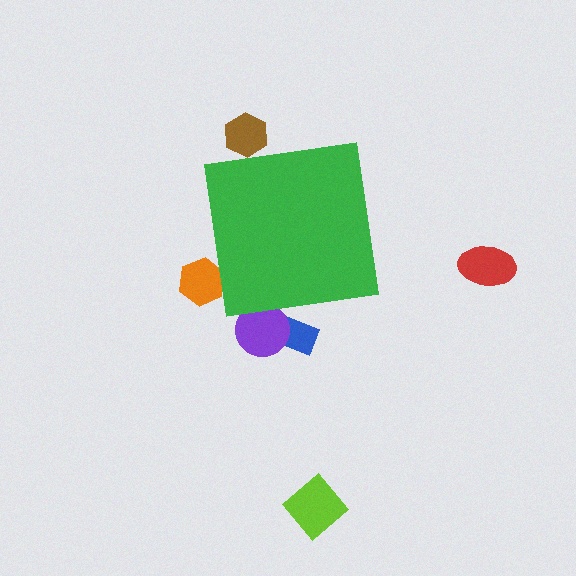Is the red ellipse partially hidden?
No, the red ellipse is fully visible.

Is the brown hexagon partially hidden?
Yes, the brown hexagon is partially hidden behind the green square.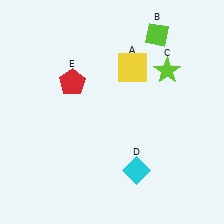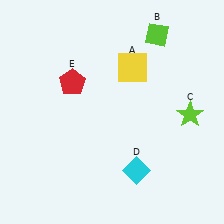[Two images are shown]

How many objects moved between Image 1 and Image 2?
1 object moved between the two images.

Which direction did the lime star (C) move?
The lime star (C) moved down.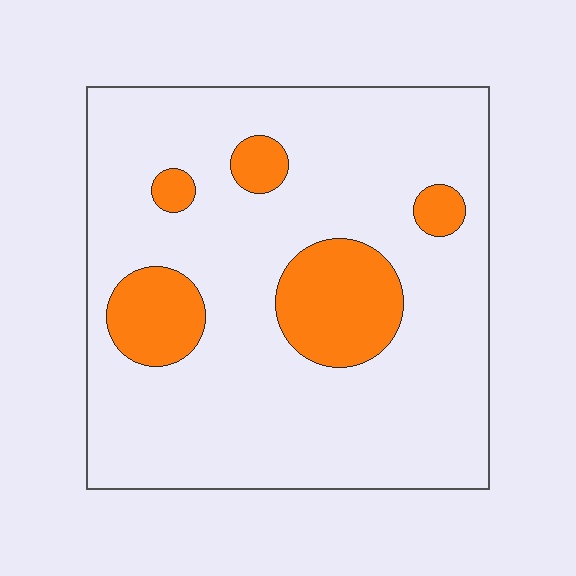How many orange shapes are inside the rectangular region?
5.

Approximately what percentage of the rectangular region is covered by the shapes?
Approximately 15%.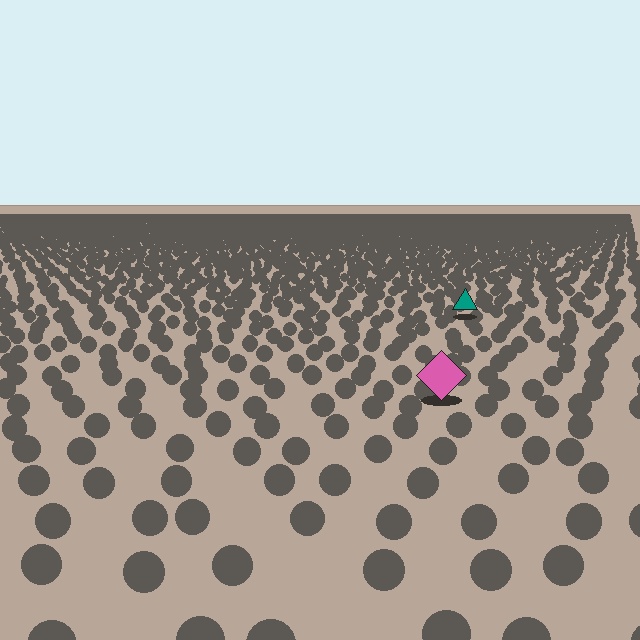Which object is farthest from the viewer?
The teal triangle is farthest from the viewer. It appears smaller and the ground texture around it is denser.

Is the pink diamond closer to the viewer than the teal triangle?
Yes. The pink diamond is closer — you can tell from the texture gradient: the ground texture is coarser near it.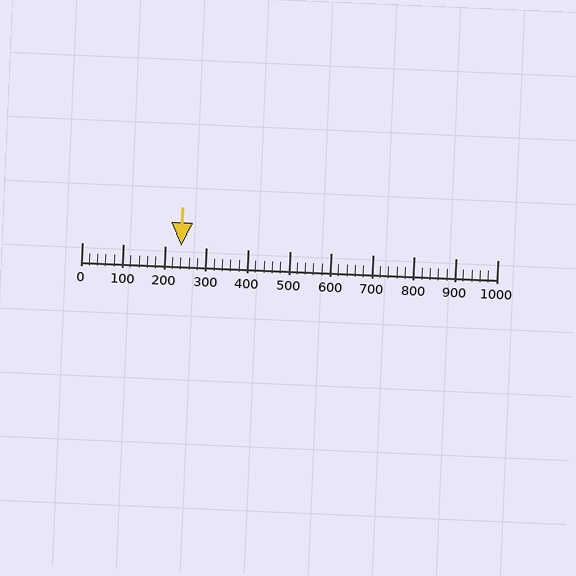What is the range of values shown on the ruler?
The ruler shows values from 0 to 1000.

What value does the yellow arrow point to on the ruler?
The yellow arrow points to approximately 240.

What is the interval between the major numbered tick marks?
The major tick marks are spaced 100 units apart.